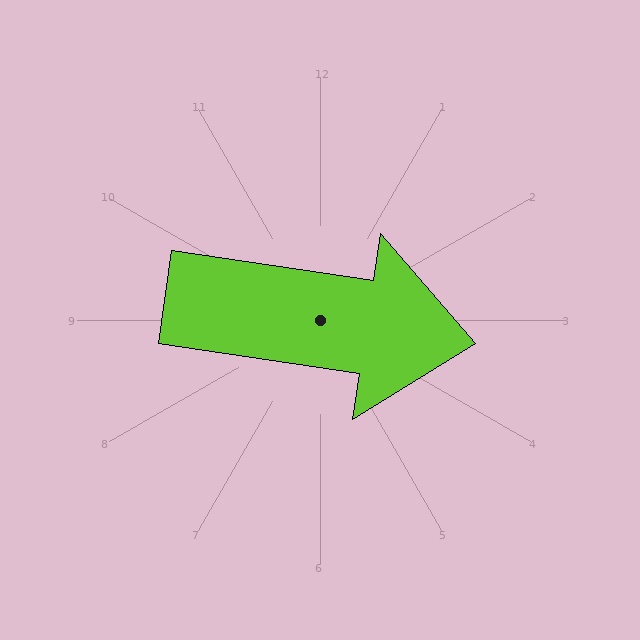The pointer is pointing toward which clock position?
Roughly 3 o'clock.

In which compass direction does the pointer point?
East.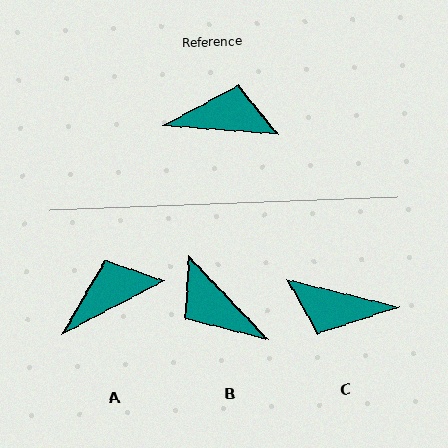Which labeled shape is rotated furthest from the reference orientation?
C, about 170 degrees away.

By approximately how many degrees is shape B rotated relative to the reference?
Approximately 137 degrees counter-clockwise.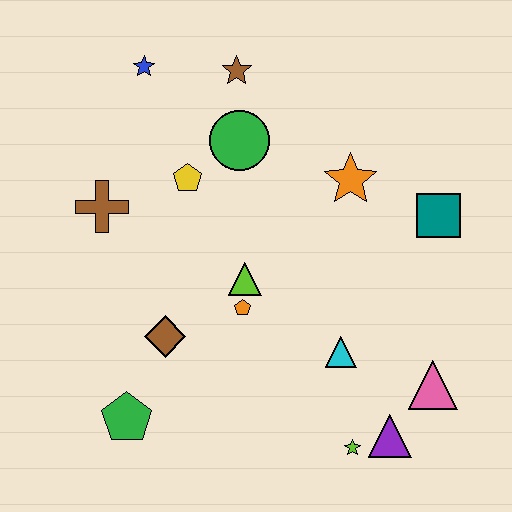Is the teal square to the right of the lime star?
Yes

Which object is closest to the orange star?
The teal square is closest to the orange star.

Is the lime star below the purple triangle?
Yes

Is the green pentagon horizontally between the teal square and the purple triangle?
No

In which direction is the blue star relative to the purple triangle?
The blue star is above the purple triangle.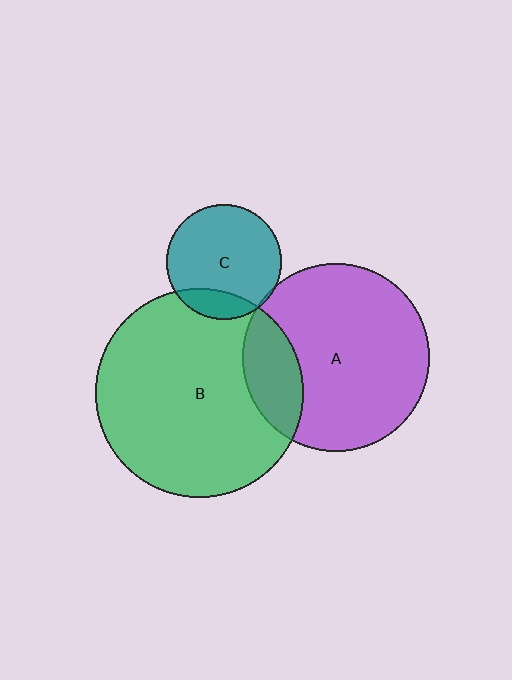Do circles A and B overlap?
Yes.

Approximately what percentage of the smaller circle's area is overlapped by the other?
Approximately 20%.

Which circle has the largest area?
Circle B (green).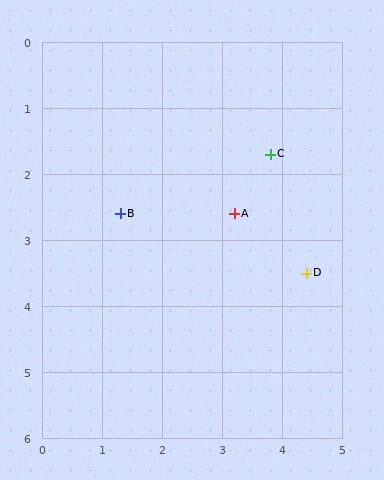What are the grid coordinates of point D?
Point D is at approximately (4.4, 3.5).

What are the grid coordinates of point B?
Point B is at approximately (1.3, 2.6).